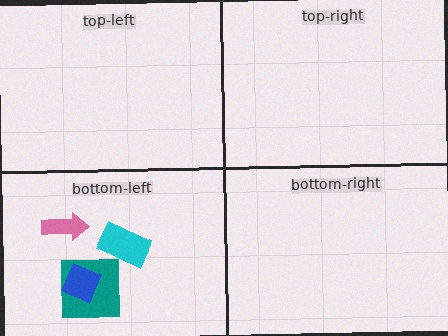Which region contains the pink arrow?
The bottom-left region.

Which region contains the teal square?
The bottom-left region.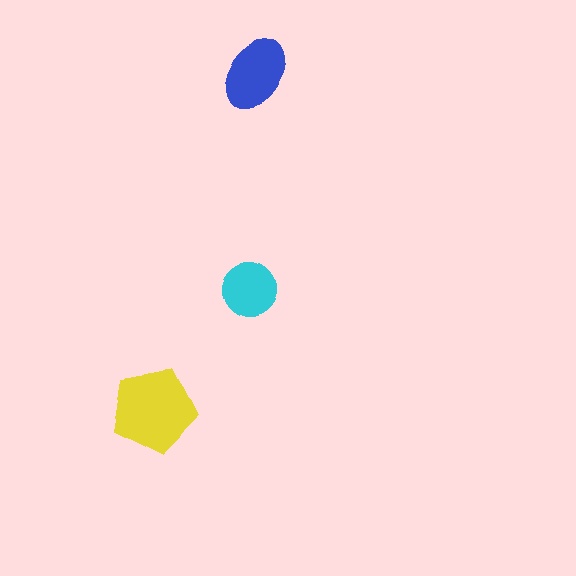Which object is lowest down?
The yellow pentagon is bottommost.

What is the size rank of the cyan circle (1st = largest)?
3rd.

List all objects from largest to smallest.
The yellow pentagon, the blue ellipse, the cyan circle.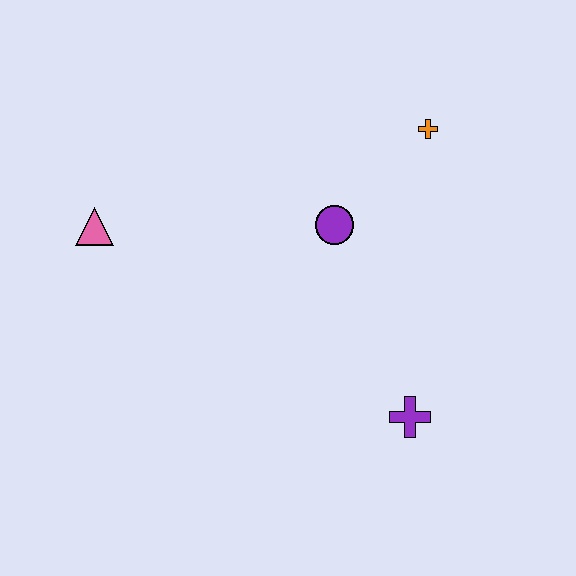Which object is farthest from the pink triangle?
The purple cross is farthest from the pink triangle.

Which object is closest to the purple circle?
The orange cross is closest to the purple circle.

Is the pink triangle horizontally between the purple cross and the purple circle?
No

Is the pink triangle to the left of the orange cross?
Yes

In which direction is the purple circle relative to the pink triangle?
The purple circle is to the right of the pink triangle.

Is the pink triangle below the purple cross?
No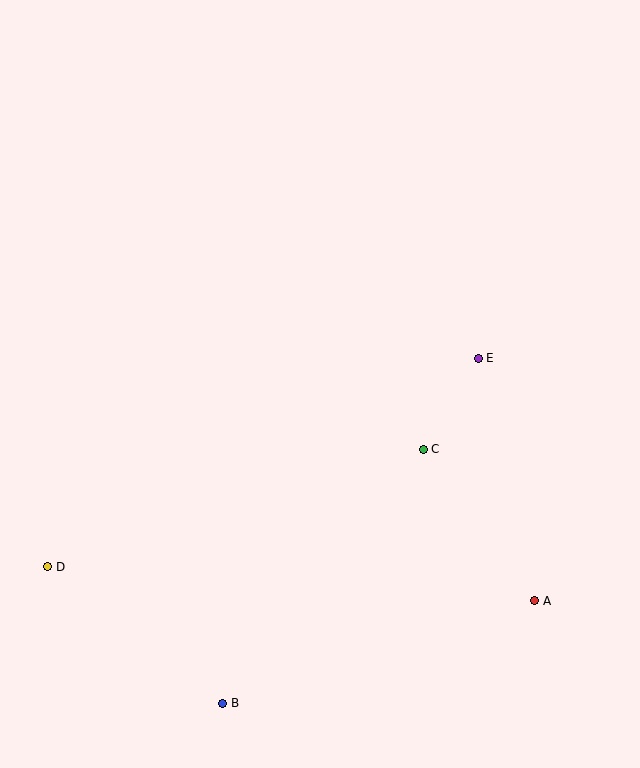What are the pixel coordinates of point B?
Point B is at (223, 703).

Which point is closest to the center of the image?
Point C at (423, 449) is closest to the center.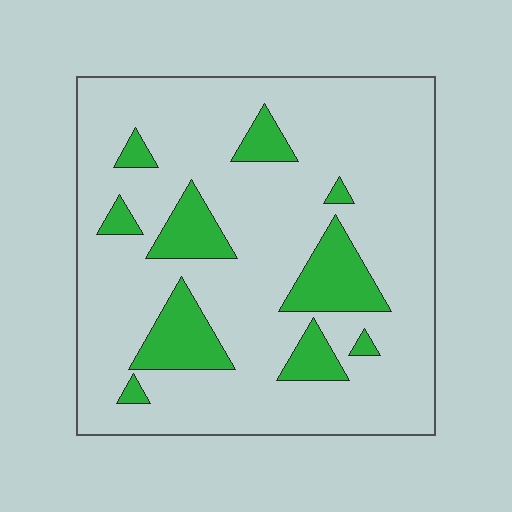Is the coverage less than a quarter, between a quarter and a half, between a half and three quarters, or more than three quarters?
Less than a quarter.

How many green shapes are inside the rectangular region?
10.